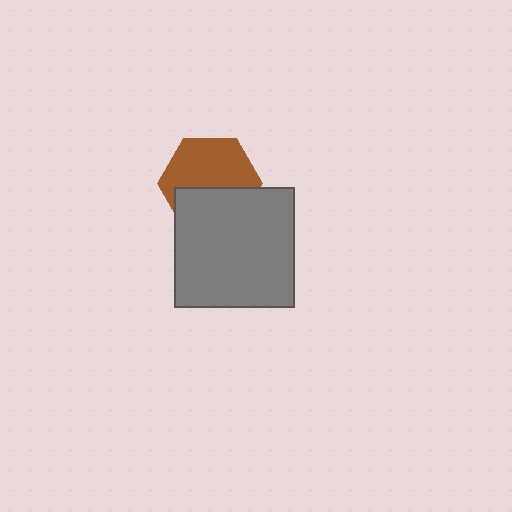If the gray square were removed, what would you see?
You would see the complete brown hexagon.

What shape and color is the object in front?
The object in front is a gray square.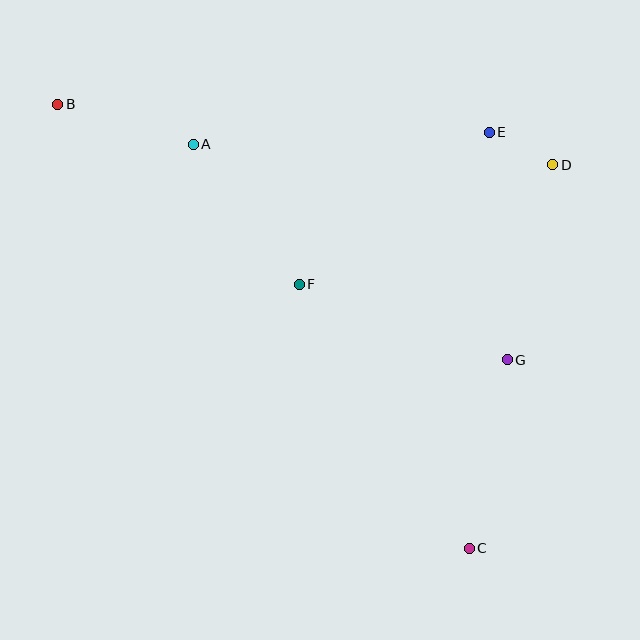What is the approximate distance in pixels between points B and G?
The distance between B and G is approximately 517 pixels.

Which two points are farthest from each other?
Points B and C are farthest from each other.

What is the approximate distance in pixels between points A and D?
The distance between A and D is approximately 360 pixels.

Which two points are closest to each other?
Points D and E are closest to each other.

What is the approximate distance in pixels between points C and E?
The distance between C and E is approximately 417 pixels.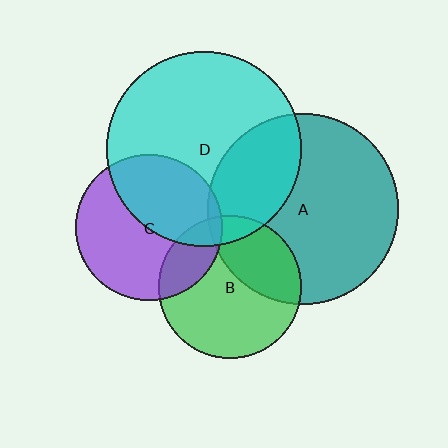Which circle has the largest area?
Circle D (cyan).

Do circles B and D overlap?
Yes.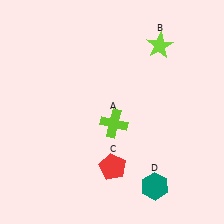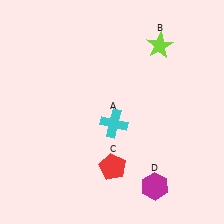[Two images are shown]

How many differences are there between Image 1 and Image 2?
There are 2 differences between the two images.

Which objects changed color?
A changed from lime to cyan. D changed from teal to magenta.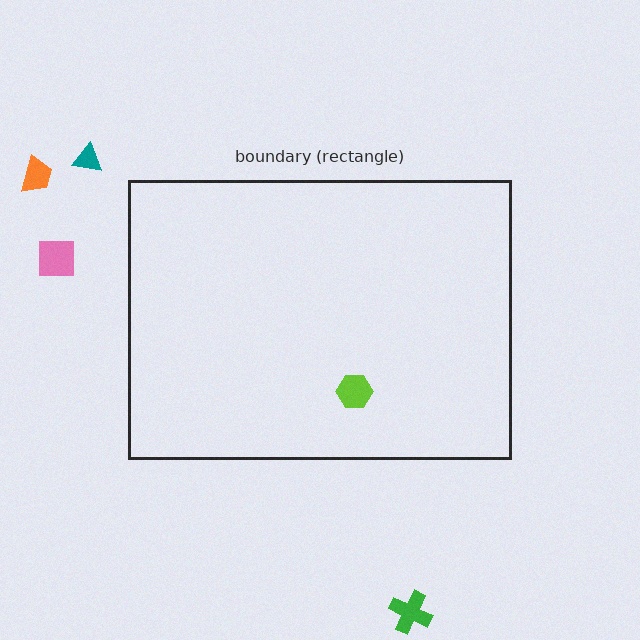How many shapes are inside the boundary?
1 inside, 4 outside.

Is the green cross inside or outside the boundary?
Outside.